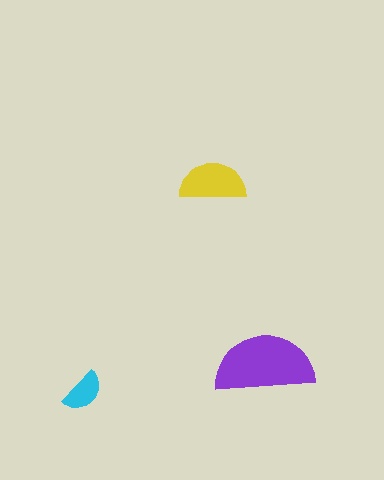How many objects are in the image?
There are 3 objects in the image.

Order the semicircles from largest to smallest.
the purple one, the yellow one, the cyan one.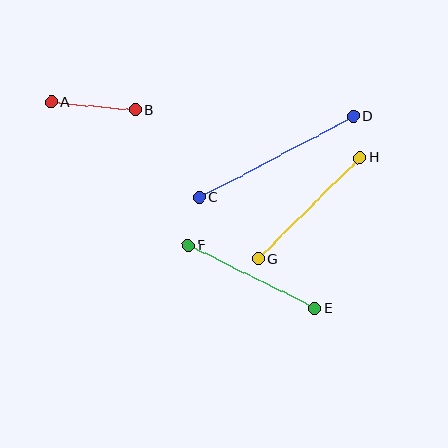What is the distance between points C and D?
The distance is approximately 174 pixels.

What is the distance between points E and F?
The distance is approximately 141 pixels.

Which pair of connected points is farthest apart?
Points C and D are farthest apart.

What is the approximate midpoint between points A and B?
The midpoint is at approximately (93, 106) pixels.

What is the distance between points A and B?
The distance is approximately 85 pixels.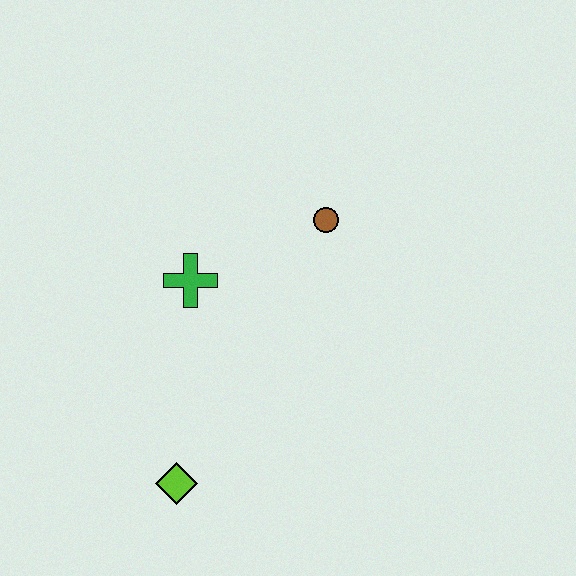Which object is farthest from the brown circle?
The lime diamond is farthest from the brown circle.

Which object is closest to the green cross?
The brown circle is closest to the green cross.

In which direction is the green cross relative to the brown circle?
The green cross is to the left of the brown circle.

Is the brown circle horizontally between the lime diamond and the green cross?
No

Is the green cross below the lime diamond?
No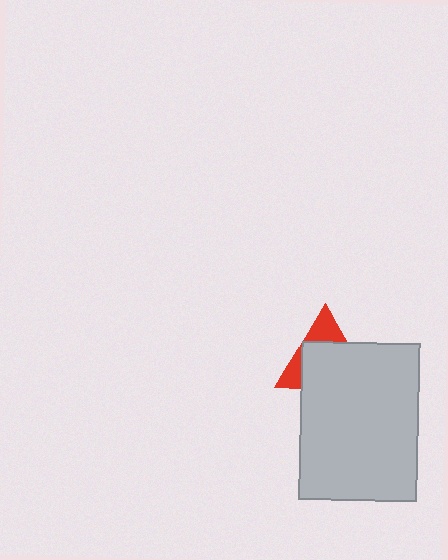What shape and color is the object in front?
The object in front is a light gray rectangle.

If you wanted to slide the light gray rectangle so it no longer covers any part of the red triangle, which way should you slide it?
Slide it down — that is the most direct way to separate the two shapes.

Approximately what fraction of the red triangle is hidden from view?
Roughly 65% of the red triangle is hidden behind the light gray rectangle.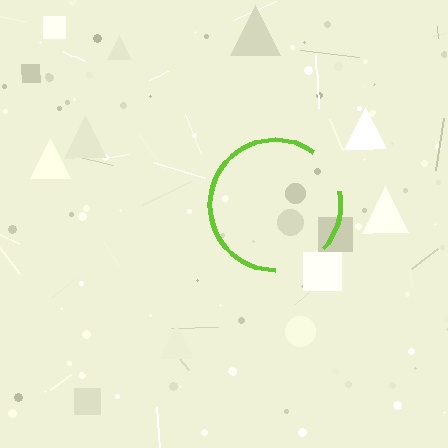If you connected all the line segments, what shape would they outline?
They would outline a circle.